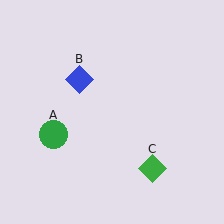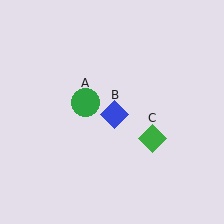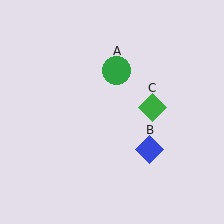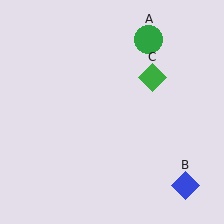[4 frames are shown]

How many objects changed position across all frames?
3 objects changed position: green circle (object A), blue diamond (object B), green diamond (object C).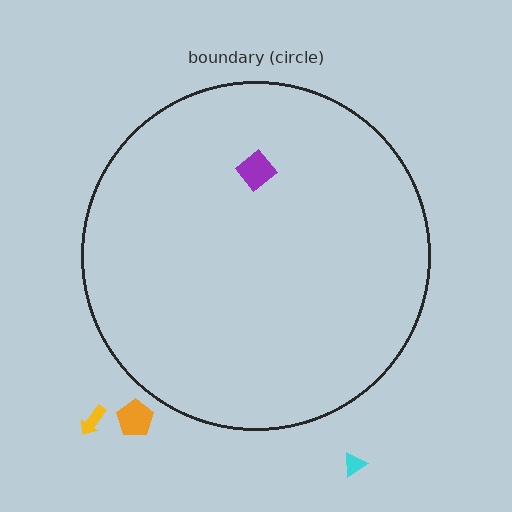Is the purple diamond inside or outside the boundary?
Inside.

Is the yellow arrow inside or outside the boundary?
Outside.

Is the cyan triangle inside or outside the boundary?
Outside.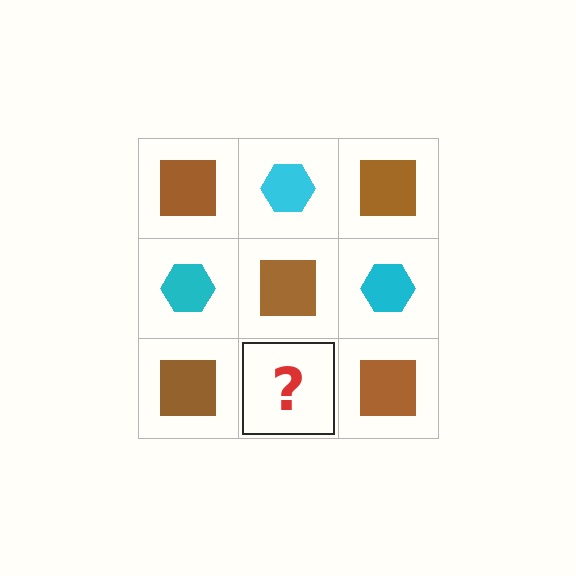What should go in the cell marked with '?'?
The missing cell should contain a cyan hexagon.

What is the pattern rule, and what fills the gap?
The rule is that it alternates brown square and cyan hexagon in a checkerboard pattern. The gap should be filled with a cyan hexagon.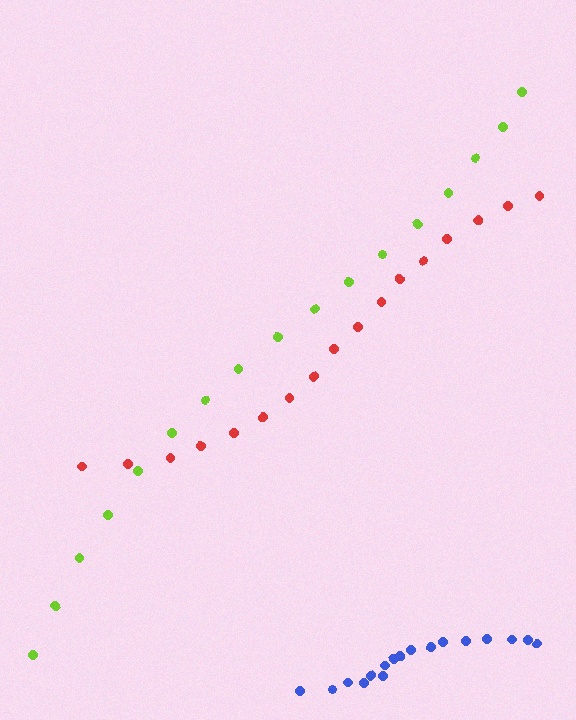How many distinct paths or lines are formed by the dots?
There are 3 distinct paths.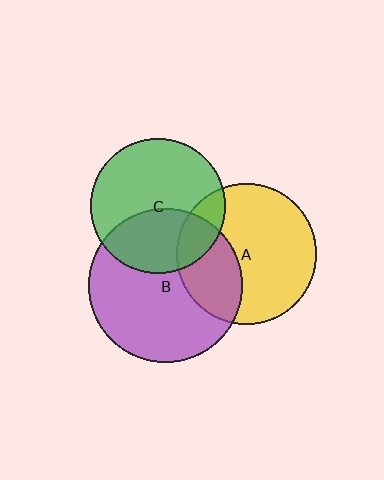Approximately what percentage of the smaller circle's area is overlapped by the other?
Approximately 40%.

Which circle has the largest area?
Circle B (purple).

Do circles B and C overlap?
Yes.